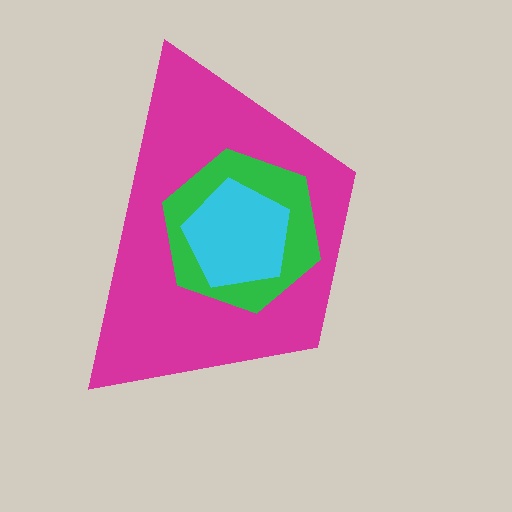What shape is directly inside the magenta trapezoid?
The green hexagon.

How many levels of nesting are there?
3.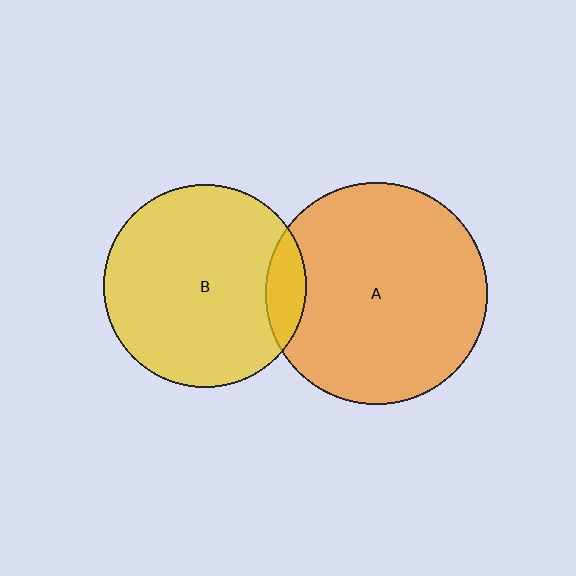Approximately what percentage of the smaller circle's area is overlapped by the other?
Approximately 10%.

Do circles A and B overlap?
Yes.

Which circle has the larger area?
Circle A (orange).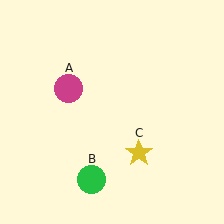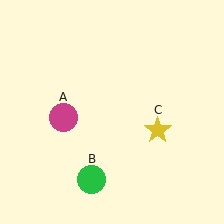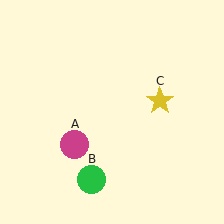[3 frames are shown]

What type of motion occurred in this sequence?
The magenta circle (object A), yellow star (object C) rotated counterclockwise around the center of the scene.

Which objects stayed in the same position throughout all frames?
Green circle (object B) remained stationary.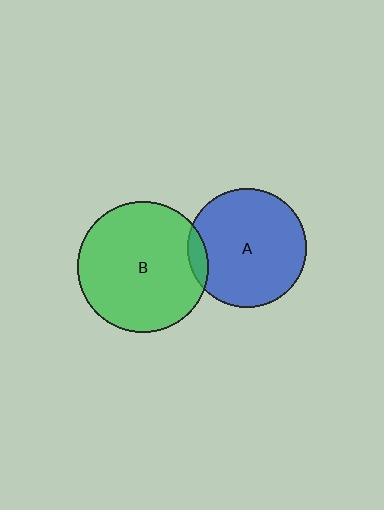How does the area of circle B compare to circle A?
Approximately 1.2 times.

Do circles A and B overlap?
Yes.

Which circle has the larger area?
Circle B (green).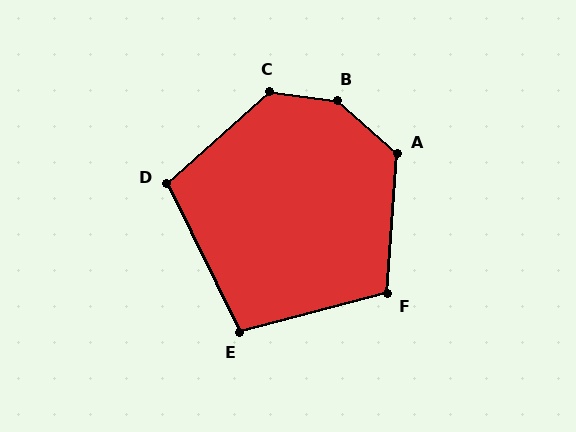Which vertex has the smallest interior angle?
E, at approximately 102 degrees.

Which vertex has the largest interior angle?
B, at approximately 146 degrees.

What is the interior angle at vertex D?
Approximately 105 degrees (obtuse).